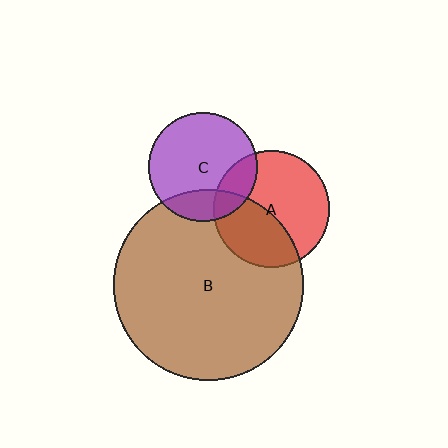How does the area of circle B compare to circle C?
Approximately 3.1 times.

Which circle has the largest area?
Circle B (brown).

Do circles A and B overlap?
Yes.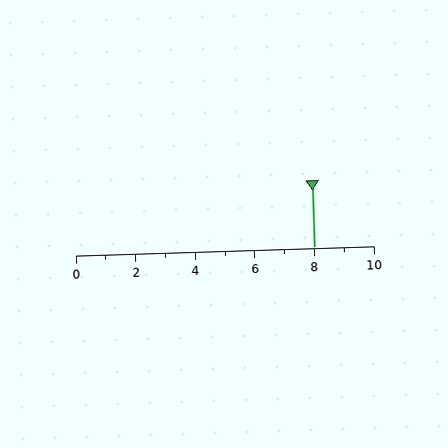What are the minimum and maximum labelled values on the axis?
The axis runs from 0 to 10.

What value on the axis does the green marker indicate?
The marker indicates approximately 8.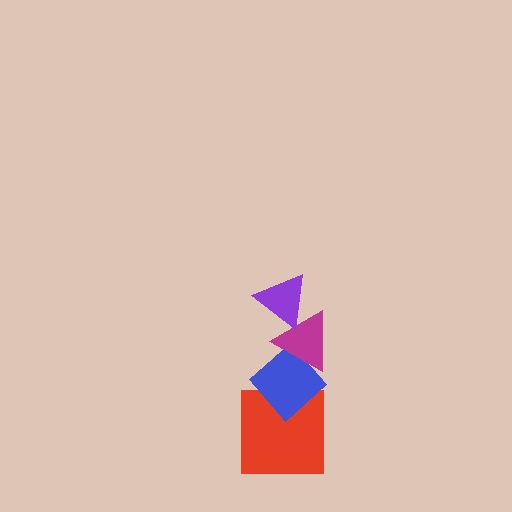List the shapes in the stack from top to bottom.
From top to bottom: the purple triangle, the magenta triangle, the blue diamond, the red square.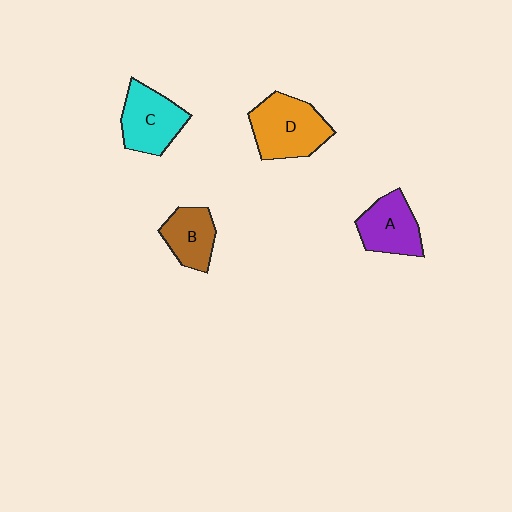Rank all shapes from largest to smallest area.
From largest to smallest: D (orange), C (cyan), A (purple), B (brown).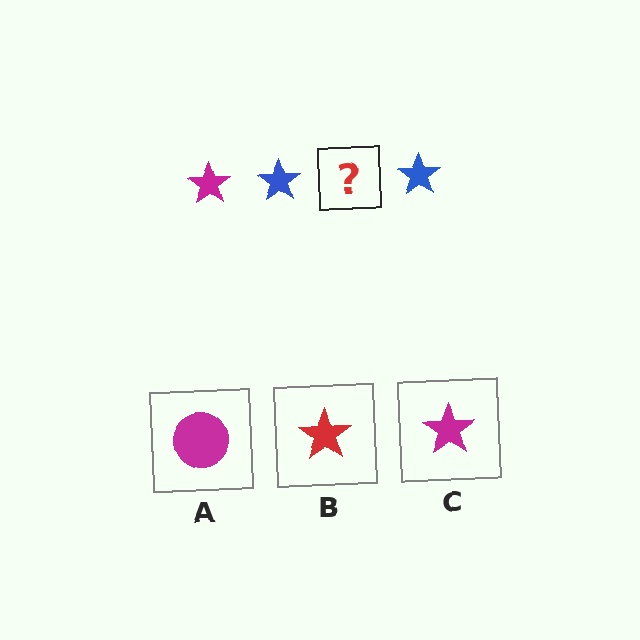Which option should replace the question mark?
Option C.